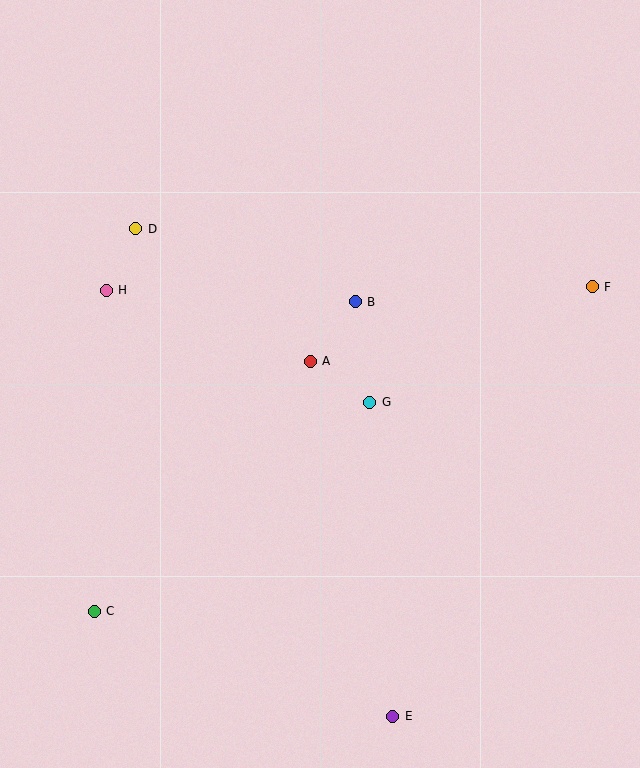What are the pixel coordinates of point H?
Point H is at (106, 290).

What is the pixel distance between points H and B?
The distance between H and B is 249 pixels.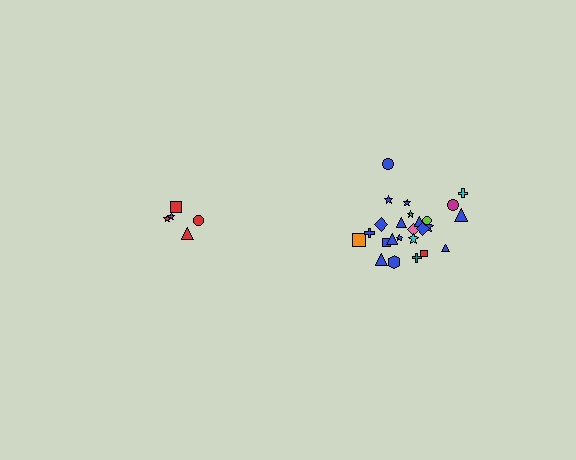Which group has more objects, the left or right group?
The right group.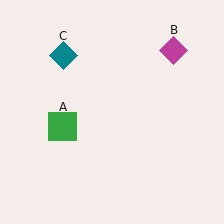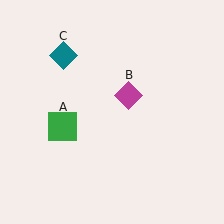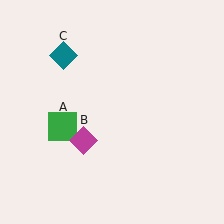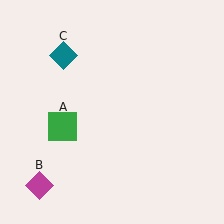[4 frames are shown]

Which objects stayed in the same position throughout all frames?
Green square (object A) and teal diamond (object C) remained stationary.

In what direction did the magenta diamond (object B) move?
The magenta diamond (object B) moved down and to the left.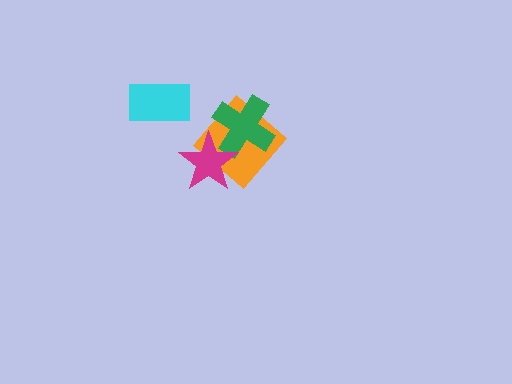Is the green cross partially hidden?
Yes, it is partially covered by another shape.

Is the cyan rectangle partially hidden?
No, no other shape covers it.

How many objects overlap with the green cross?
2 objects overlap with the green cross.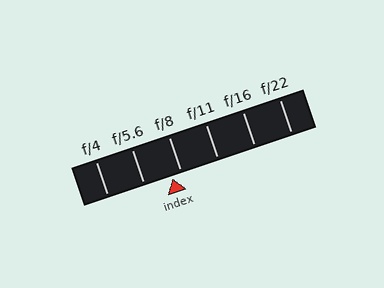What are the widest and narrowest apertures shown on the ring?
The widest aperture shown is f/4 and the narrowest is f/22.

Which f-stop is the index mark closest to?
The index mark is closest to f/8.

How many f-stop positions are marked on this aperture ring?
There are 6 f-stop positions marked.